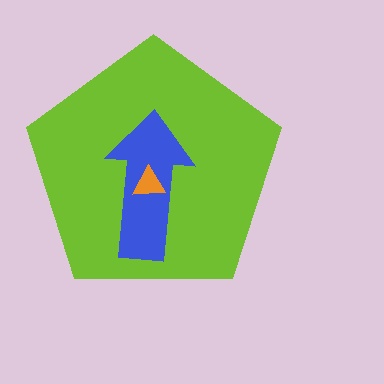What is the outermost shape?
The lime pentagon.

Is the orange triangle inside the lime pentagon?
Yes.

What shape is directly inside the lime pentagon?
The blue arrow.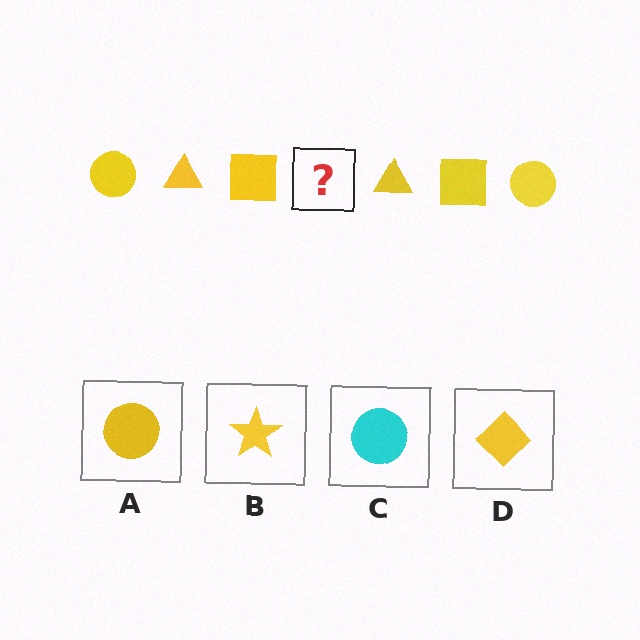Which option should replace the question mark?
Option A.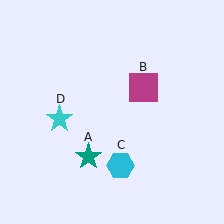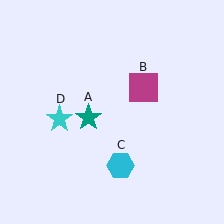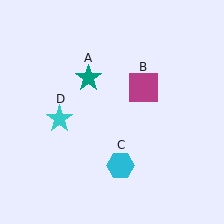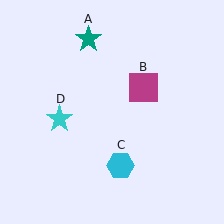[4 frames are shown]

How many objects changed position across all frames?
1 object changed position: teal star (object A).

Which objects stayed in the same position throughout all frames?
Magenta square (object B) and cyan hexagon (object C) and cyan star (object D) remained stationary.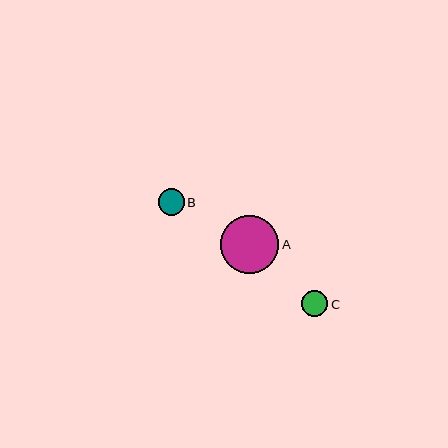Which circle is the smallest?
Circle C is the smallest with a size of approximately 26 pixels.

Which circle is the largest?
Circle A is the largest with a size of approximately 58 pixels.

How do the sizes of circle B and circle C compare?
Circle B and circle C are approximately the same size.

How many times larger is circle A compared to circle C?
Circle A is approximately 2.3 times the size of circle C.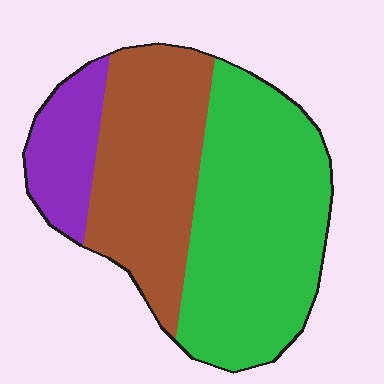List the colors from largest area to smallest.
From largest to smallest: green, brown, purple.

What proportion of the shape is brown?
Brown takes up about three eighths (3/8) of the shape.